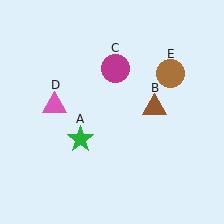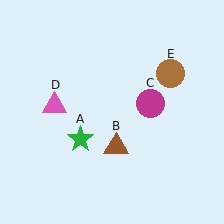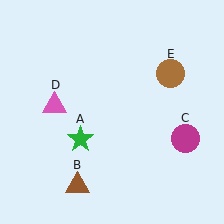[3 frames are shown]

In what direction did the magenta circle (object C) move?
The magenta circle (object C) moved down and to the right.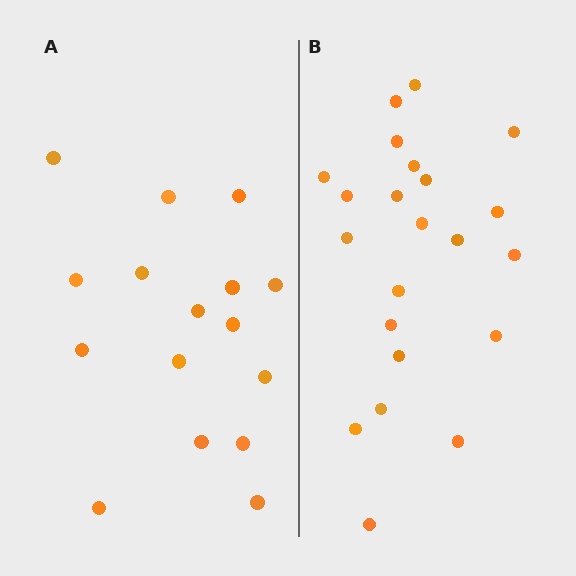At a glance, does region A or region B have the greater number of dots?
Region B (the right region) has more dots.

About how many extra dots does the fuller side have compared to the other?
Region B has about 6 more dots than region A.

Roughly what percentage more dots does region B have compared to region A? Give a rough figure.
About 40% more.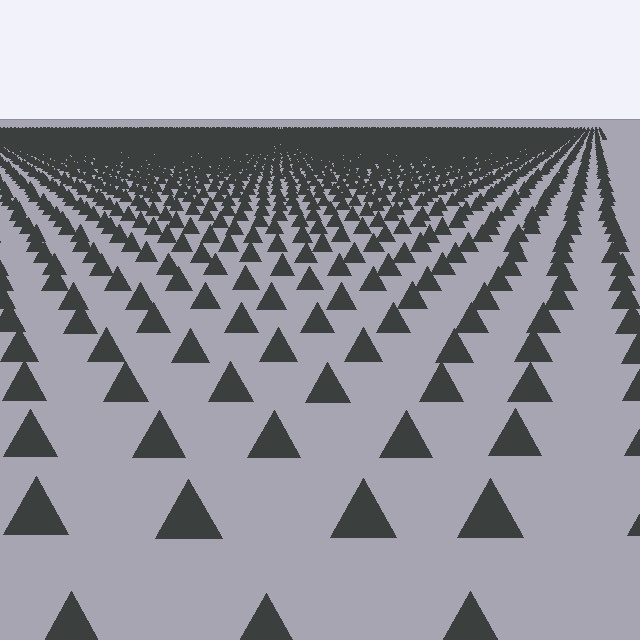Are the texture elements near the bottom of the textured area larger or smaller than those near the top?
Larger. Near the bottom, elements are closer to the viewer and appear at a bigger on-screen size.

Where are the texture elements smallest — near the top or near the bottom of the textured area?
Near the top.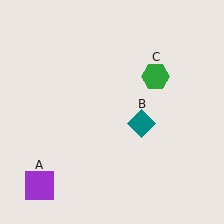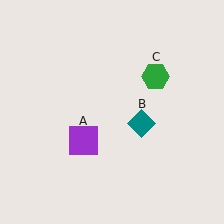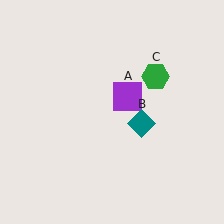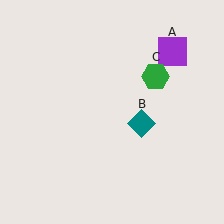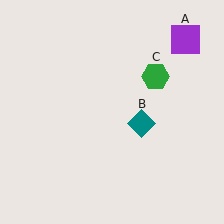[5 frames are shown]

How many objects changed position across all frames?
1 object changed position: purple square (object A).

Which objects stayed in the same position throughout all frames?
Teal diamond (object B) and green hexagon (object C) remained stationary.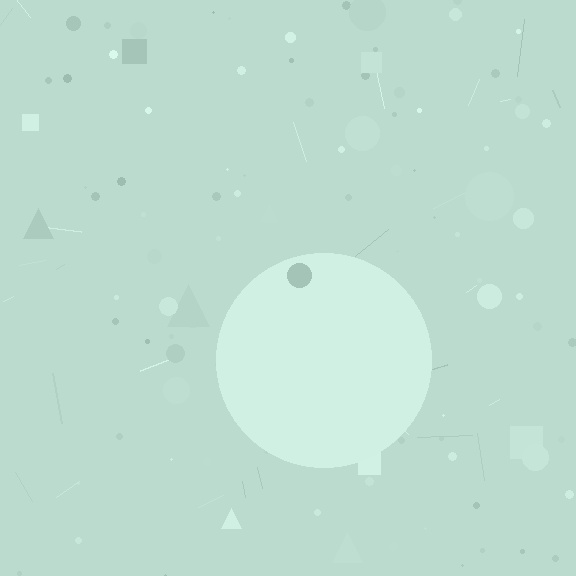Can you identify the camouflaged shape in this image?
The camouflaged shape is a circle.